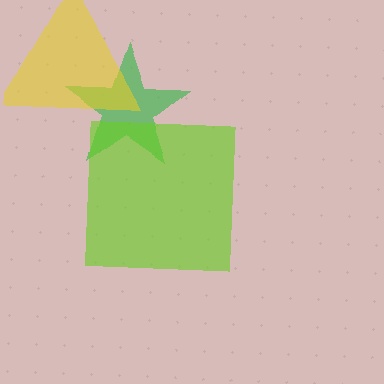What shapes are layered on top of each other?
The layered shapes are: a green star, a yellow triangle, a lime square.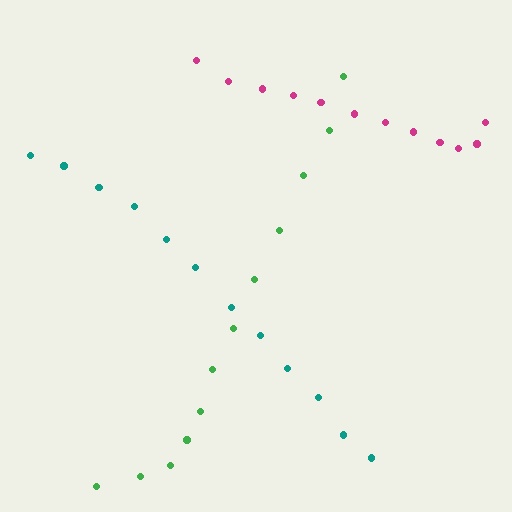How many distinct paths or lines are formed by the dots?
There are 3 distinct paths.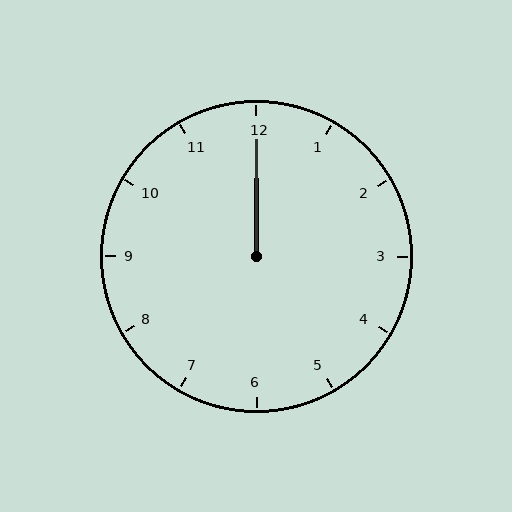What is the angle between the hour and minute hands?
Approximately 0 degrees.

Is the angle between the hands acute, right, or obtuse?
It is acute.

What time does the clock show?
12:00.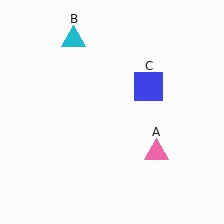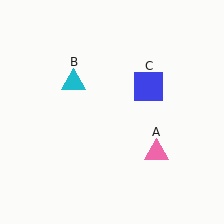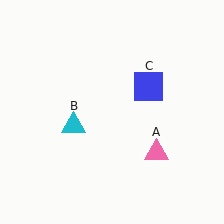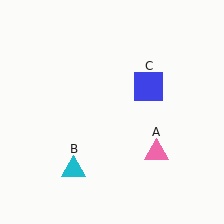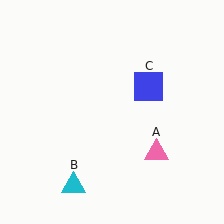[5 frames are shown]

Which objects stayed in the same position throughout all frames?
Pink triangle (object A) and blue square (object C) remained stationary.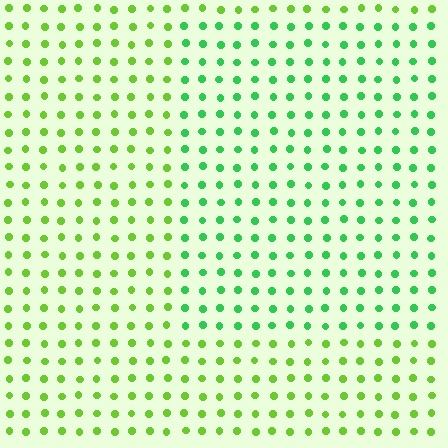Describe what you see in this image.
The image is filled with small lime elements in a uniform arrangement. A rectangle-shaped region is visible where the elements are tinted to a slightly different hue, forming a subtle color boundary.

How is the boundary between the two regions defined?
The boundary is defined purely by a slight shift in hue (about 36 degrees). Spacing, size, and orientation are identical on both sides.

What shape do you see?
I see a rectangle.